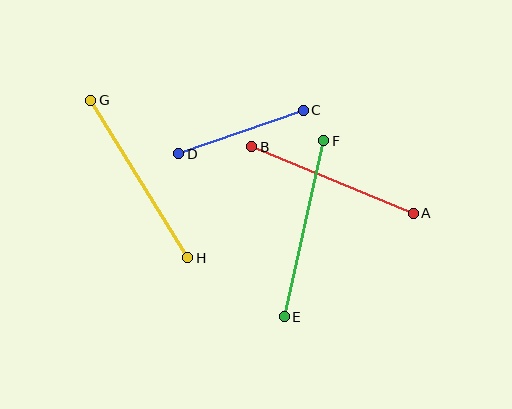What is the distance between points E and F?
The distance is approximately 180 pixels.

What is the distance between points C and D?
The distance is approximately 132 pixels.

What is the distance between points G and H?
The distance is approximately 185 pixels.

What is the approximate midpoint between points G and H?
The midpoint is at approximately (139, 179) pixels.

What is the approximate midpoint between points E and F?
The midpoint is at approximately (304, 229) pixels.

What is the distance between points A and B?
The distance is approximately 175 pixels.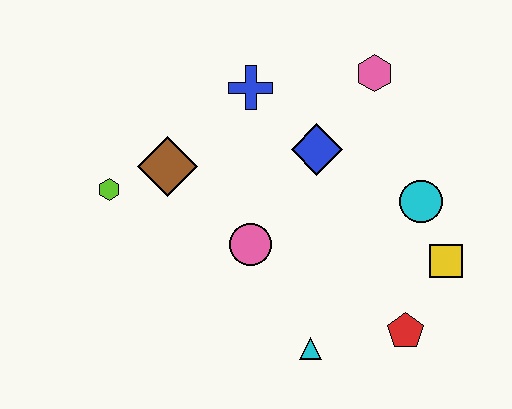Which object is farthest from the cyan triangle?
The pink hexagon is farthest from the cyan triangle.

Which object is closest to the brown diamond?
The lime hexagon is closest to the brown diamond.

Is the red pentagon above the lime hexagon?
No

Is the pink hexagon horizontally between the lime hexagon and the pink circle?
No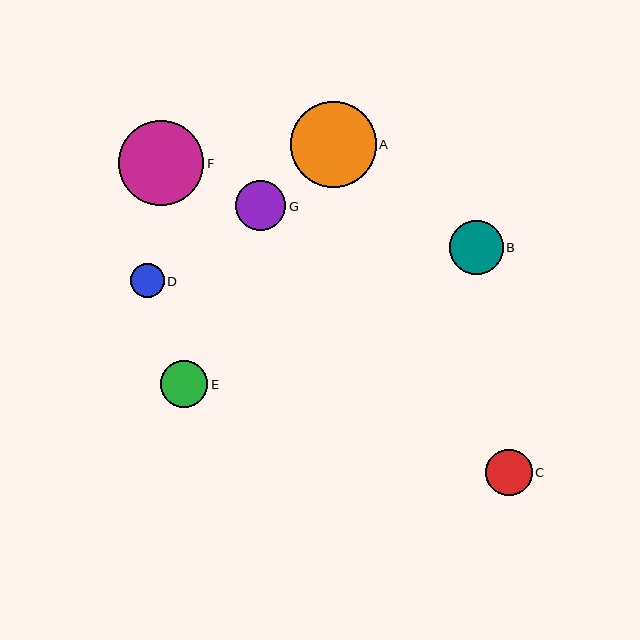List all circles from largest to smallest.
From largest to smallest: A, F, B, G, E, C, D.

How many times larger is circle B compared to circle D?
Circle B is approximately 1.6 times the size of circle D.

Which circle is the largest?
Circle A is the largest with a size of approximately 86 pixels.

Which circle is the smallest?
Circle D is the smallest with a size of approximately 34 pixels.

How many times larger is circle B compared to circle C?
Circle B is approximately 1.2 times the size of circle C.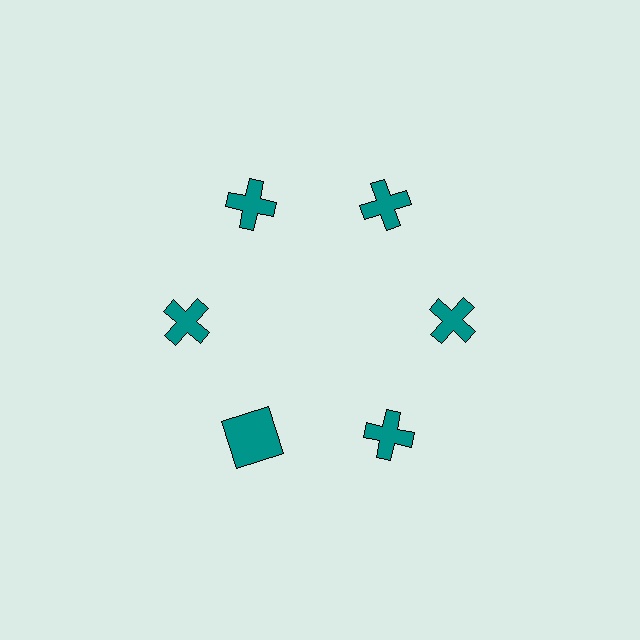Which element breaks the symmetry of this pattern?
The teal square at roughly the 7 o'clock position breaks the symmetry. All other shapes are teal crosses.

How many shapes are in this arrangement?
There are 6 shapes arranged in a ring pattern.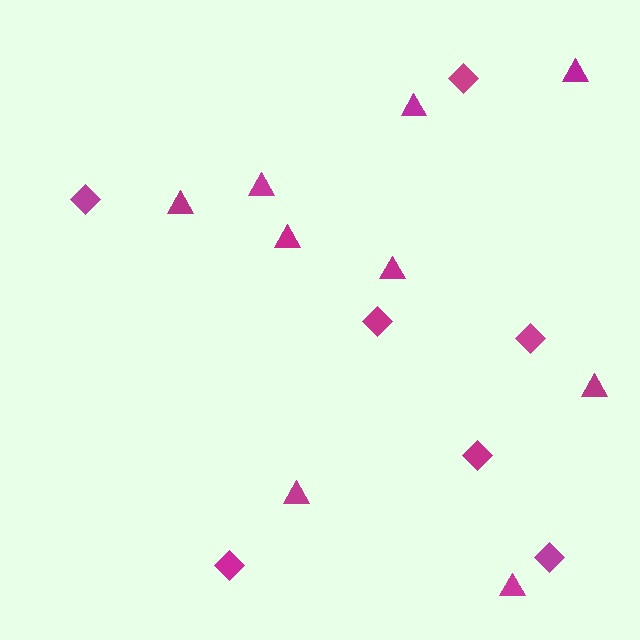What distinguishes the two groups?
There are 2 groups: one group of diamonds (7) and one group of triangles (9).